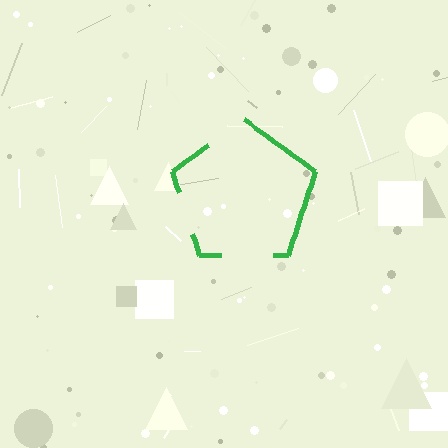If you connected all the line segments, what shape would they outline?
They would outline a pentagon.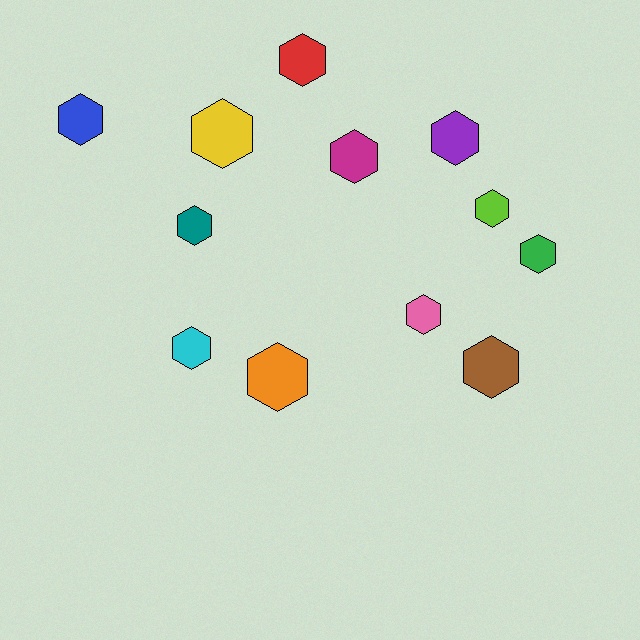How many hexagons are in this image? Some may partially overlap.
There are 12 hexagons.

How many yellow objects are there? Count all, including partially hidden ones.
There is 1 yellow object.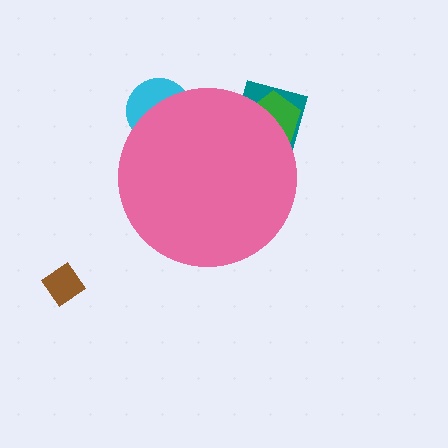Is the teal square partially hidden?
Yes, the teal square is partially hidden behind the pink circle.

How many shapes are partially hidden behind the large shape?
3 shapes are partially hidden.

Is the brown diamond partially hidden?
No, the brown diamond is fully visible.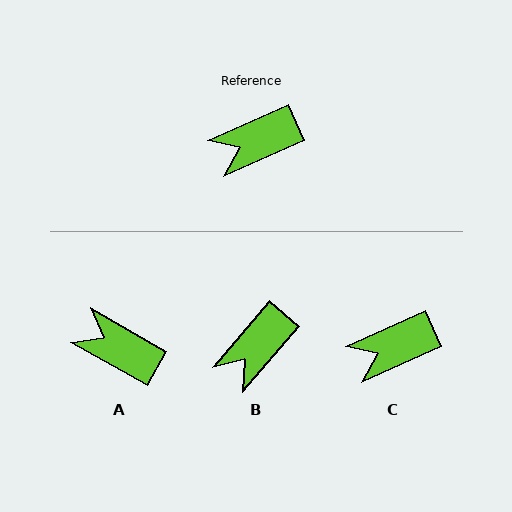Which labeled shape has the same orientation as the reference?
C.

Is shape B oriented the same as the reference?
No, it is off by about 25 degrees.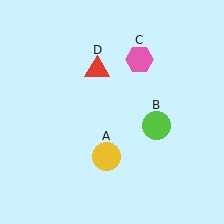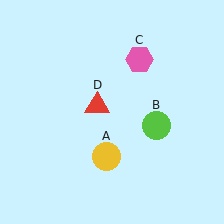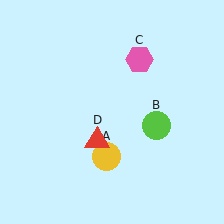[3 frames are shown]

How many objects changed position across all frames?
1 object changed position: red triangle (object D).